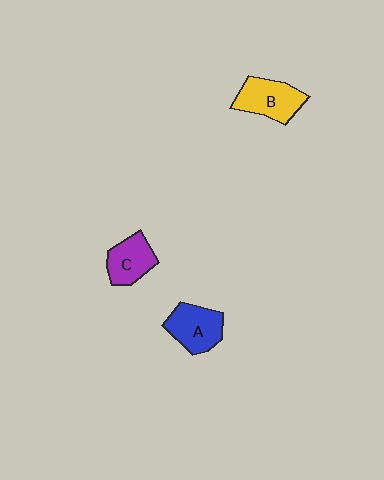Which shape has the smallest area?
Shape C (purple).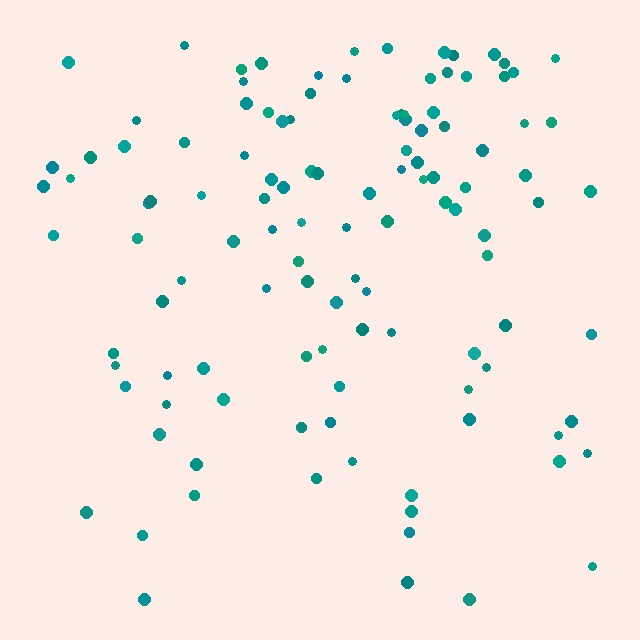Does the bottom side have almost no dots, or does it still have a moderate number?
Still a moderate number, just noticeably fewer than the top.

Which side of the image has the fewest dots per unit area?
The bottom.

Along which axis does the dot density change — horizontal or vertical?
Vertical.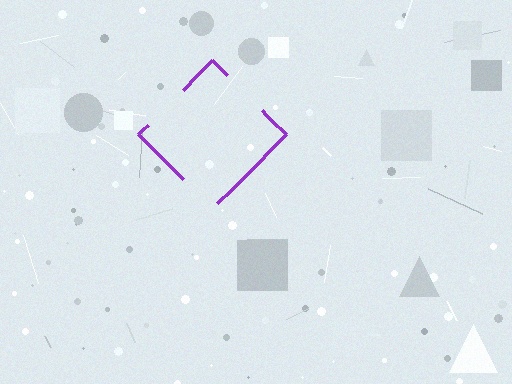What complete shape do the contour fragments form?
The contour fragments form a diamond.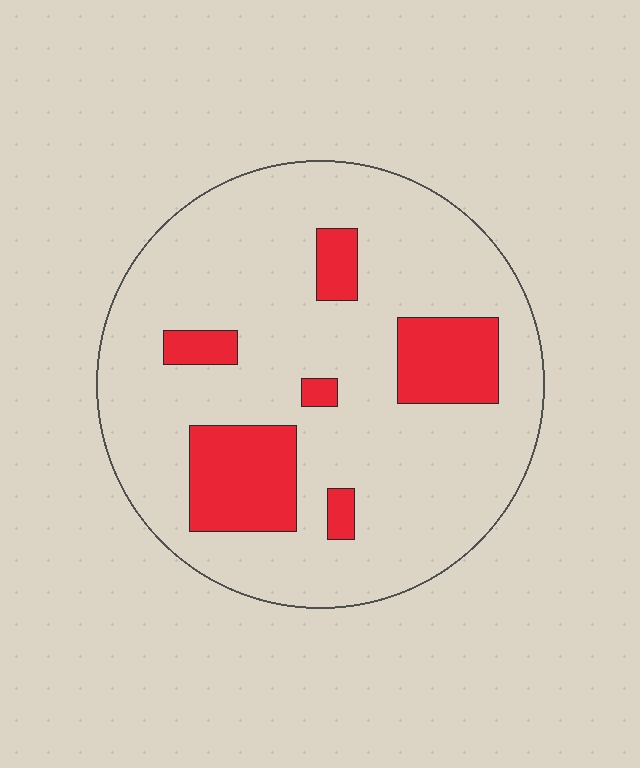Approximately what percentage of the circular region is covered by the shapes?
Approximately 20%.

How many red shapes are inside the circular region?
6.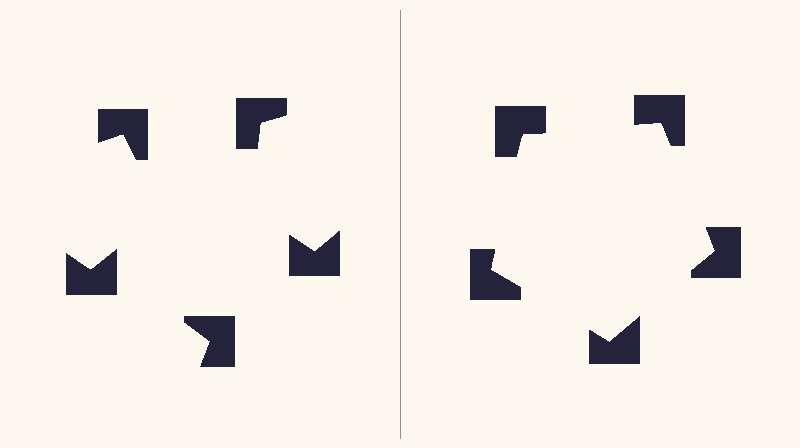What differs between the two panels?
The notched squares are positioned identically on both sides; only the wedge orientations differ. On the right they align to a pentagon; on the left they are misaligned.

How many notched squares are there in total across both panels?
10 — 5 on each side.